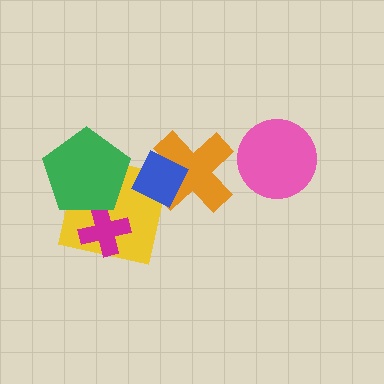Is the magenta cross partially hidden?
Yes, it is partially covered by another shape.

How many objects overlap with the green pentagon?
2 objects overlap with the green pentagon.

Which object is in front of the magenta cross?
The green pentagon is in front of the magenta cross.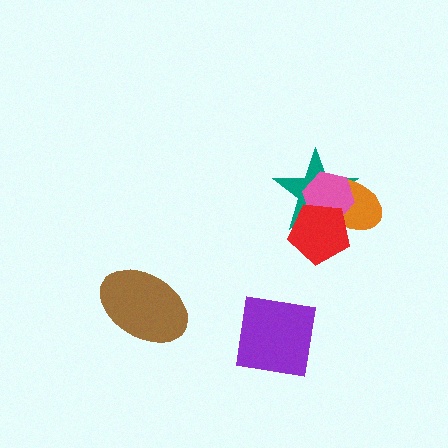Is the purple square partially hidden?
No, no other shape covers it.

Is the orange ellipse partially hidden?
Yes, it is partially covered by another shape.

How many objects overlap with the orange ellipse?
3 objects overlap with the orange ellipse.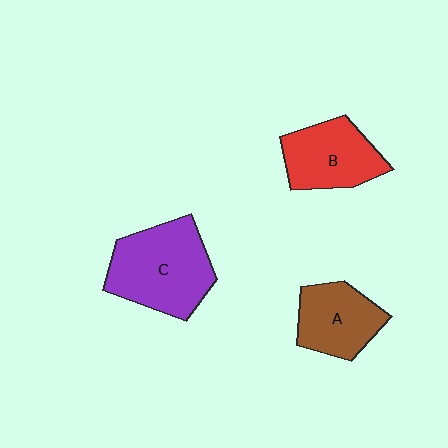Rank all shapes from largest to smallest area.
From largest to smallest: C (purple), B (red), A (brown).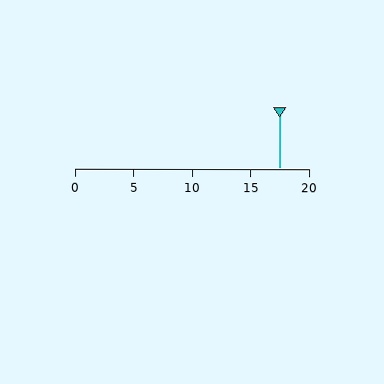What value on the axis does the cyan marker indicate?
The marker indicates approximately 17.5.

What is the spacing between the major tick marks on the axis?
The major ticks are spaced 5 apart.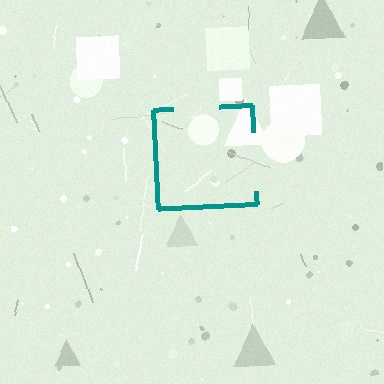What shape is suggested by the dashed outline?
The dashed outline suggests a square.